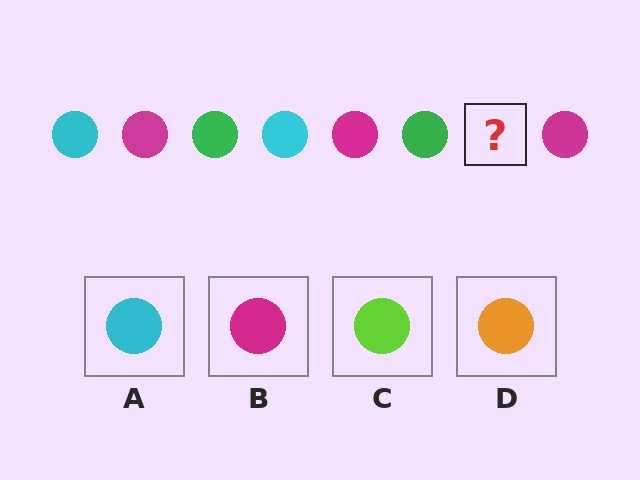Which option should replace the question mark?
Option A.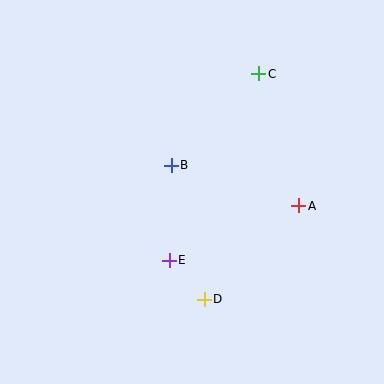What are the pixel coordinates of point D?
Point D is at (204, 299).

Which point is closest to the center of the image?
Point B at (171, 165) is closest to the center.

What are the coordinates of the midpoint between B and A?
The midpoint between B and A is at (235, 186).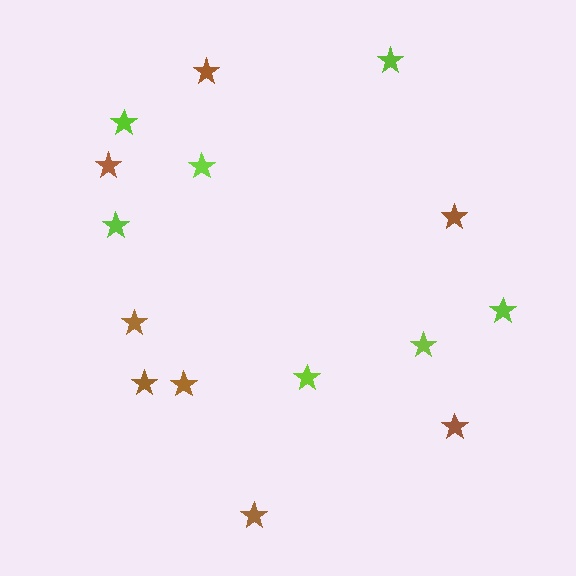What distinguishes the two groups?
There are 2 groups: one group of brown stars (8) and one group of lime stars (7).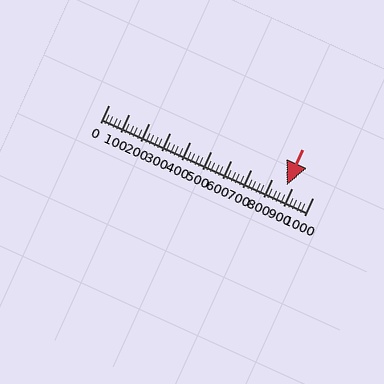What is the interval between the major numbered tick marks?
The major tick marks are spaced 100 units apart.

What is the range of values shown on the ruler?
The ruler shows values from 0 to 1000.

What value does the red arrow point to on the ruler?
The red arrow points to approximately 872.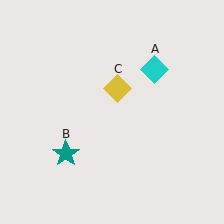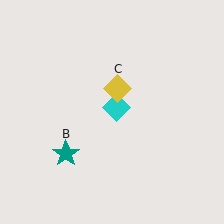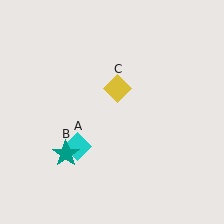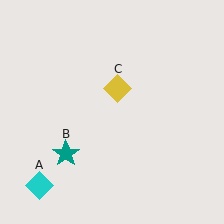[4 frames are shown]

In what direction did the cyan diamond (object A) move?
The cyan diamond (object A) moved down and to the left.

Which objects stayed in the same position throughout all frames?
Teal star (object B) and yellow diamond (object C) remained stationary.